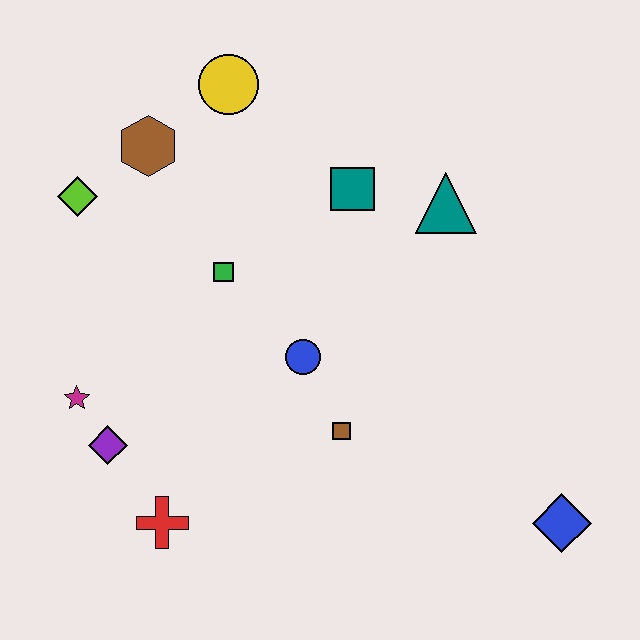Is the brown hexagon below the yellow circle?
Yes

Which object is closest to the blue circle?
The brown square is closest to the blue circle.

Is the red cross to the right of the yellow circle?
No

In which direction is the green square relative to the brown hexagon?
The green square is below the brown hexagon.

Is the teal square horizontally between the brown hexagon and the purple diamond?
No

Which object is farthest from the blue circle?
The blue diamond is farthest from the blue circle.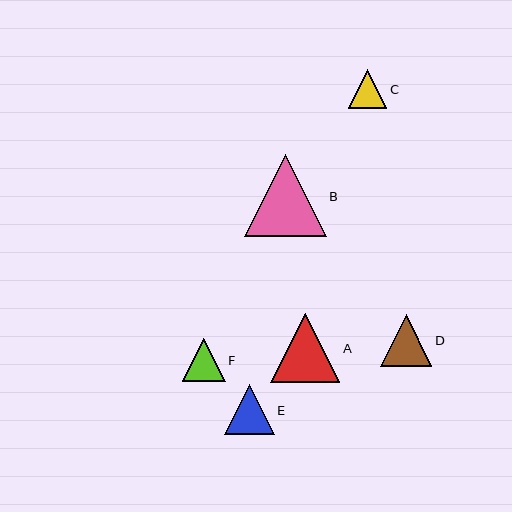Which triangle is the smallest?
Triangle C is the smallest with a size of approximately 39 pixels.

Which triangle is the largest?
Triangle B is the largest with a size of approximately 82 pixels.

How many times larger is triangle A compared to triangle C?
Triangle A is approximately 1.8 times the size of triangle C.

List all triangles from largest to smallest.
From largest to smallest: B, A, D, E, F, C.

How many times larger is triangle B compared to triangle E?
Triangle B is approximately 1.6 times the size of triangle E.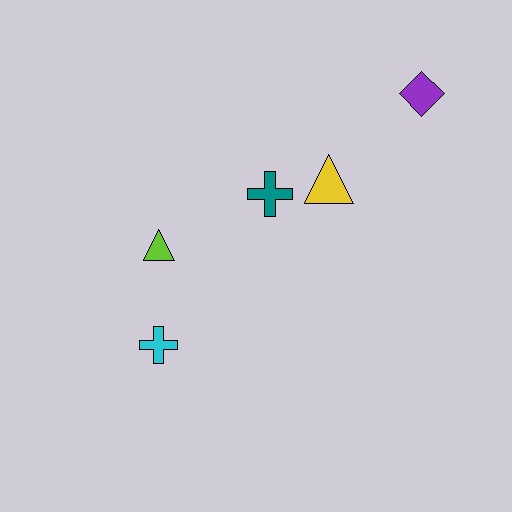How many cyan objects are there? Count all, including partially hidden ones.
There is 1 cyan object.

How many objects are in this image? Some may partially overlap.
There are 5 objects.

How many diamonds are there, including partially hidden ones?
There is 1 diamond.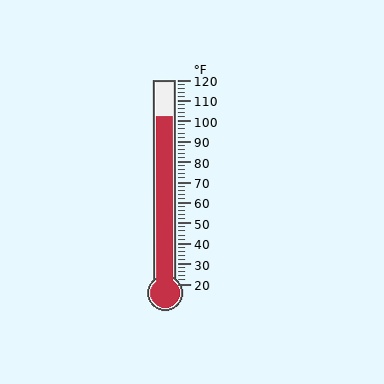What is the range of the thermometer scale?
The thermometer scale ranges from 20°F to 120°F.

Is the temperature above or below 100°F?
The temperature is above 100°F.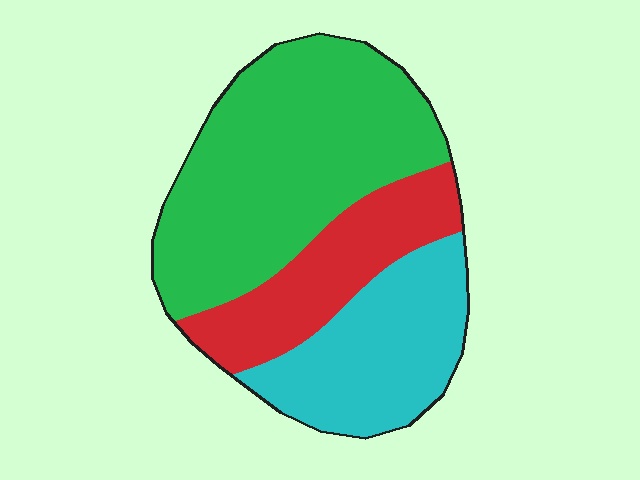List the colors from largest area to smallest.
From largest to smallest: green, cyan, red.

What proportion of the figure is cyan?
Cyan takes up about one quarter (1/4) of the figure.